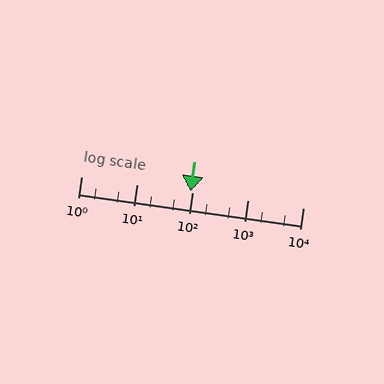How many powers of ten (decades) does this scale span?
The scale spans 4 decades, from 1 to 10000.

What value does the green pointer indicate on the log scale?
The pointer indicates approximately 93.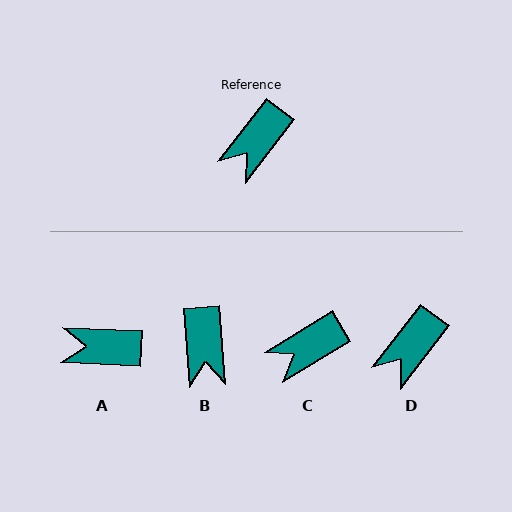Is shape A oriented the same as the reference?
No, it is off by about 55 degrees.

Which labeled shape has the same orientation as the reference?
D.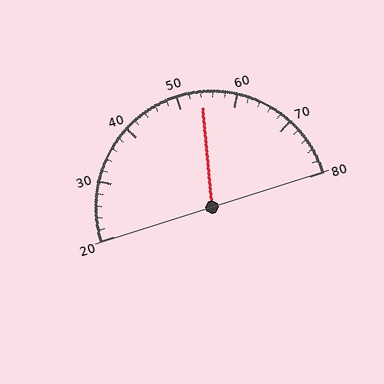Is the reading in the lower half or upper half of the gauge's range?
The reading is in the upper half of the range (20 to 80).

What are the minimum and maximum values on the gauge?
The gauge ranges from 20 to 80.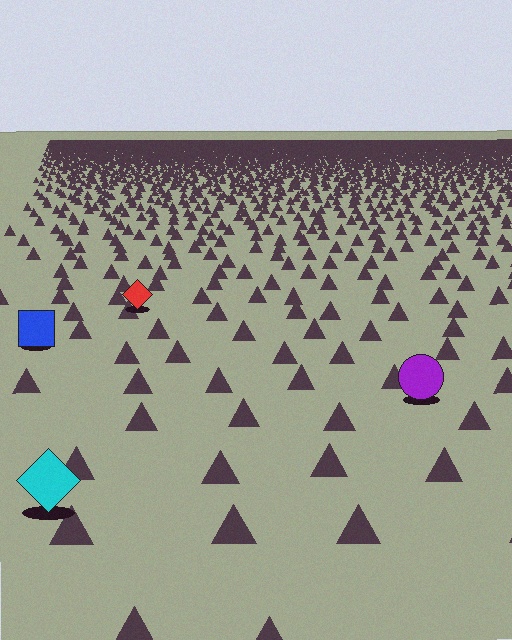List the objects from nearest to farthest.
From nearest to farthest: the cyan diamond, the purple circle, the blue square, the red diamond.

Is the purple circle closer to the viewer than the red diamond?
Yes. The purple circle is closer — you can tell from the texture gradient: the ground texture is coarser near it.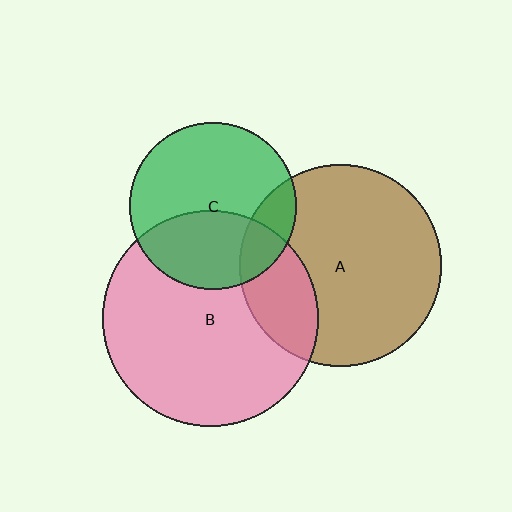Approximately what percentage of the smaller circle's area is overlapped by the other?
Approximately 40%.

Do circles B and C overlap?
Yes.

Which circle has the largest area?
Circle B (pink).